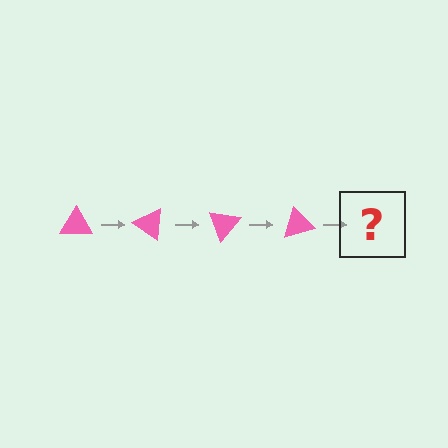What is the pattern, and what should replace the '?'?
The pattern is that the triangle rotates 35 degrees each step. The '?' should be a pink triangle rotated 140 degrees.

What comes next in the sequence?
The next element should be a pink triangle rotated 140 degrees.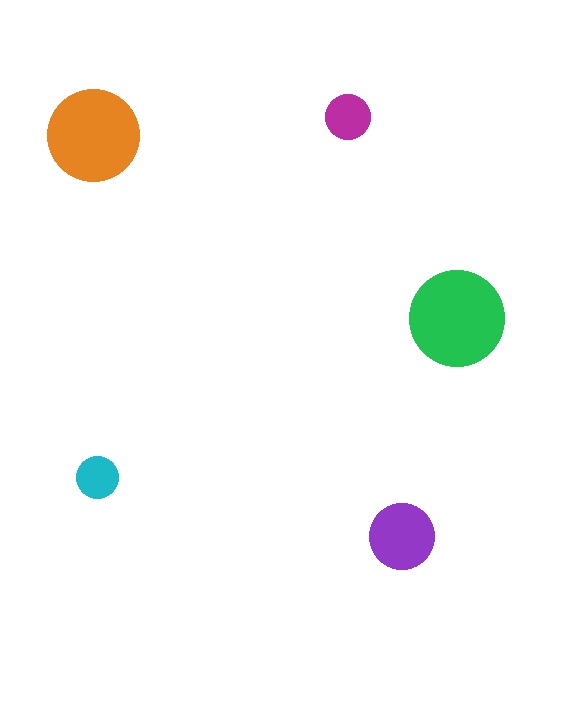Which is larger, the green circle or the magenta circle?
The green one.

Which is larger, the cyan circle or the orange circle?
The orange one.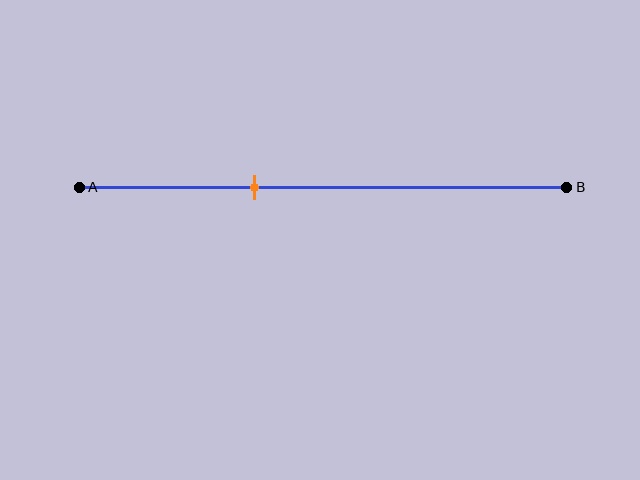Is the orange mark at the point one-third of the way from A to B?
Yes, the mark is approximately at the one-third point.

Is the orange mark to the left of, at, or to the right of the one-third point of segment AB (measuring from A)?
The orange mark is approximately at the one-third point of segment AB.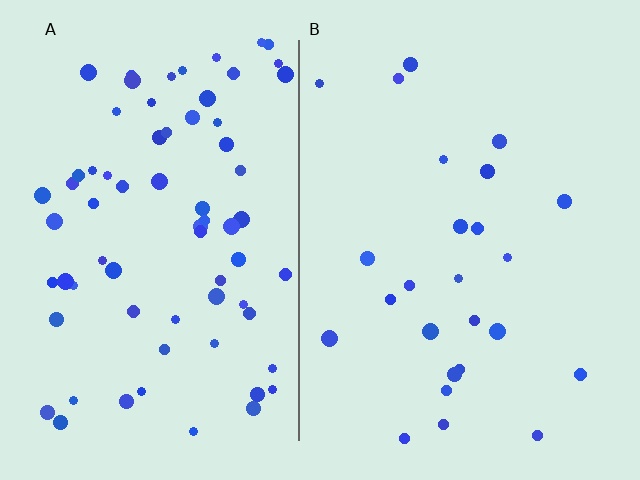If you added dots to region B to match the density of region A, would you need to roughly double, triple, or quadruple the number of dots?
Approximately triple.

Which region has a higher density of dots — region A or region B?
A (the left).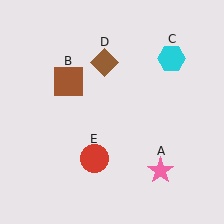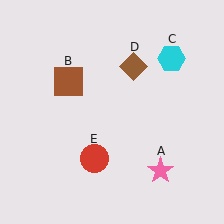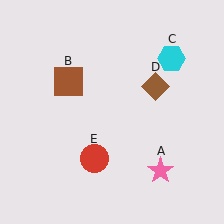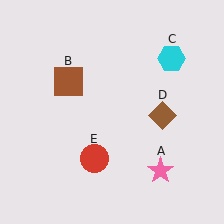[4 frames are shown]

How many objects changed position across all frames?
1 object changed position: brown diamond (object D).